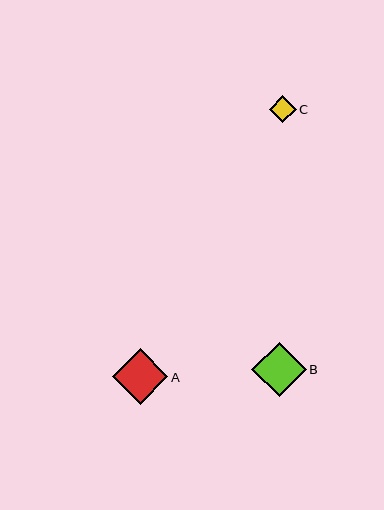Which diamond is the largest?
Diamond A is the largest with a size of approximately 55 pixels.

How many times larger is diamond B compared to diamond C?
Diamond B is approximately 2.0 times the size of diamond C.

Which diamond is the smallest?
Diamond C is the smallest with a size of approximately 27 pixels.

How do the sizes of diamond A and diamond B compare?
Diamond A and diamond B are approximately the same size.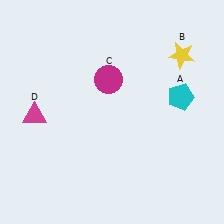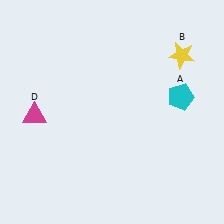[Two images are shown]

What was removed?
The magenta circle (C) was removed in Image 2.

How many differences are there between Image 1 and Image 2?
There is 1 difference between the two images.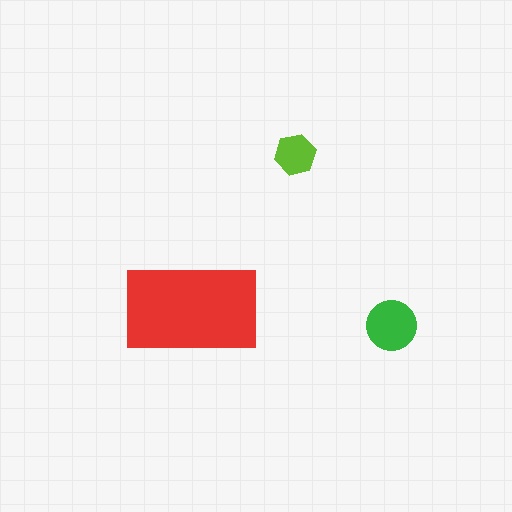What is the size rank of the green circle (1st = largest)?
2nd.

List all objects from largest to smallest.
The red rectangle, the green circle, the lime hexagon.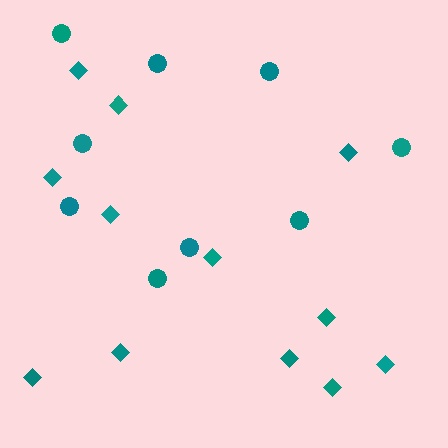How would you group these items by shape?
There are 2 groups: one group of circles (9) and one group of diamonds (12).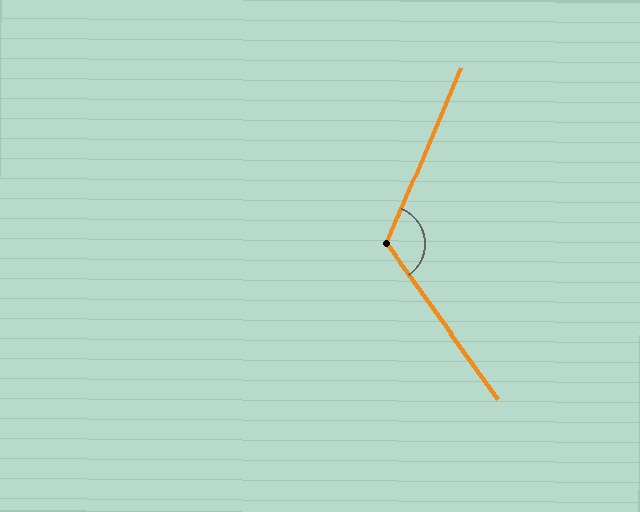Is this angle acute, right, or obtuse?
It is obtuse.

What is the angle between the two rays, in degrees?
Approximately 122 degrees.